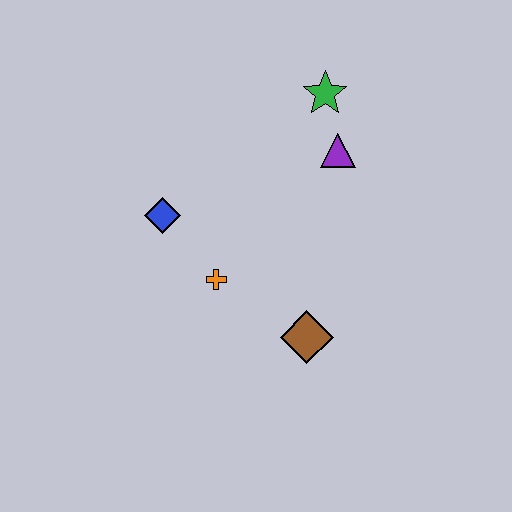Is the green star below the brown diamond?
No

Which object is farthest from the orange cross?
The green star is farthest from the orange cross.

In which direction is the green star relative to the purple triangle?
The green star is above the purple triangle.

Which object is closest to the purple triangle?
The green star is closest to the purple triangle.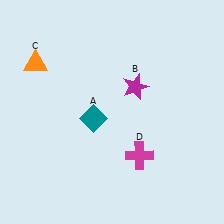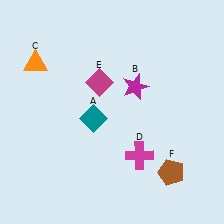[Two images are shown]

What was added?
A magenta diamond (E), a brown pentagon (F) were added in Image 2.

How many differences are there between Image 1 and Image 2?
There are 2 differences between the two images.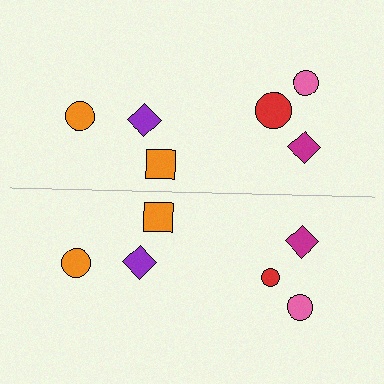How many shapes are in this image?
There are 12 shapes in this image.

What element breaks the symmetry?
The red circle on the bottom side has a different size than its mirror counterpart.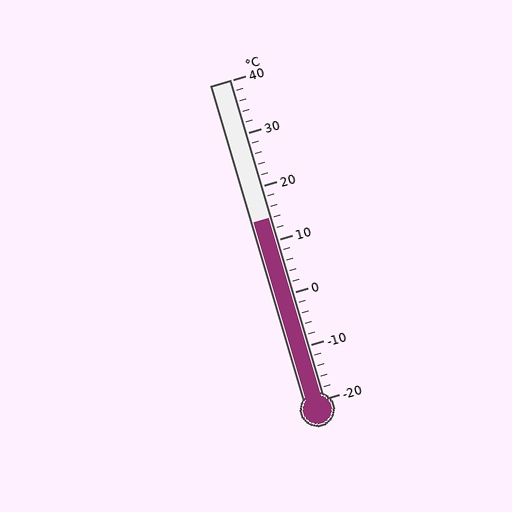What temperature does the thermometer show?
The thermometer shows approximately 14°C.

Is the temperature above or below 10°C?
The temperature is above 10°C.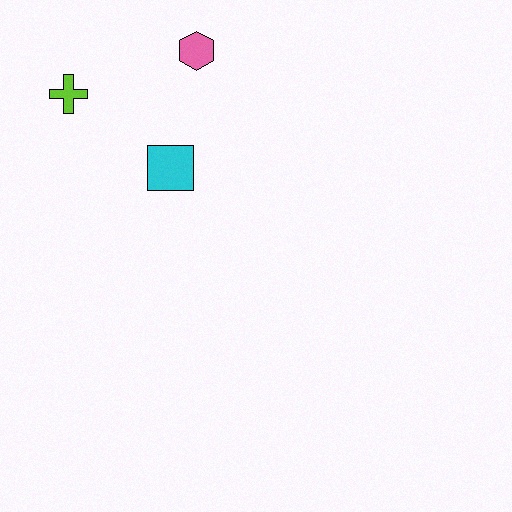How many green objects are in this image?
There are no green objects.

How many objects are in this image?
There are 3 objects.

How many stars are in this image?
There are no stars.